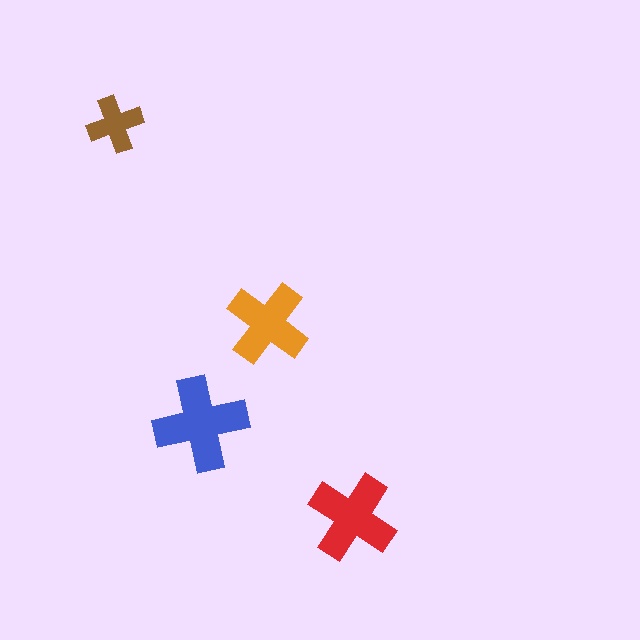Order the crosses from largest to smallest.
the blue one, the red one, the orange one, the brown one.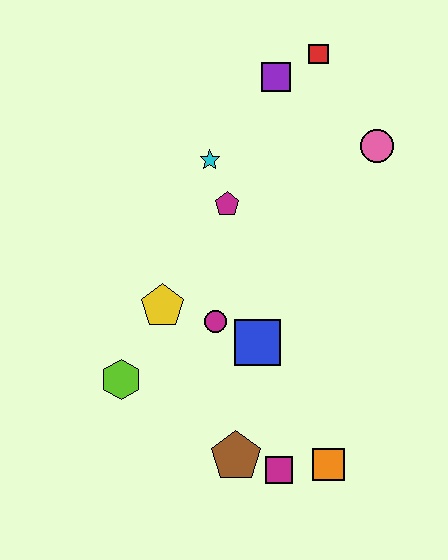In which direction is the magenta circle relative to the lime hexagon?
The magenta circle is to the right of the lime hexagon.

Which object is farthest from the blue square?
The red square is farthest from the blue square.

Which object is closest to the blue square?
The magenta circle is closest to the blue square.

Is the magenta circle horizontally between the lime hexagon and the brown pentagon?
Yes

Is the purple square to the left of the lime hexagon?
No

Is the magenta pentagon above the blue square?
Yes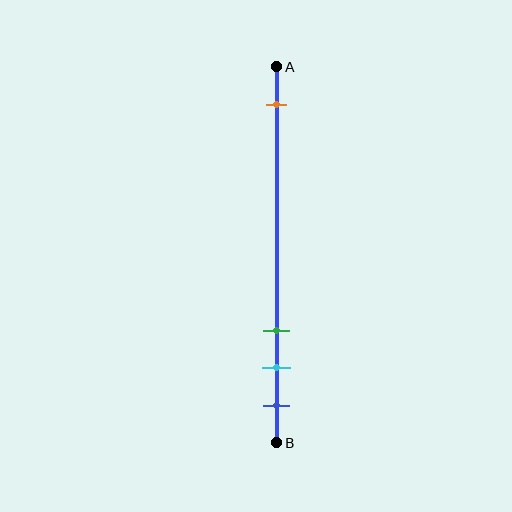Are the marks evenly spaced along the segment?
No, the marks are not evenly spaced.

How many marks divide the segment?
There are 4 marks dividing the segment.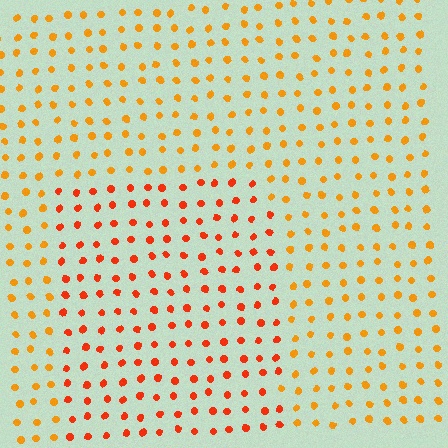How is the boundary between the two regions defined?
The boundary is defined purely by a slight shift in hue (about 27 degrees). Spacing, size, and orientation are identical on both sides.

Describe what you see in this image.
The image is filled with small orange elements in a uniform arrangement. A rectangle-shaped region is visible where the elements are tinted to a slightly different hue, forming a subtle color boundary.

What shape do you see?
I see a rectangle.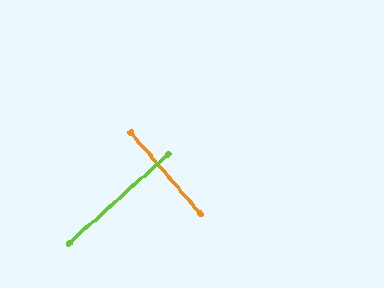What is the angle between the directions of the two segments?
Approximately 89 degrees.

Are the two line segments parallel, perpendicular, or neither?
Perpendicular — they meet at approximately 89°.